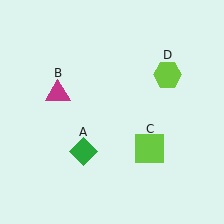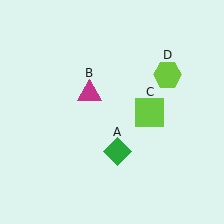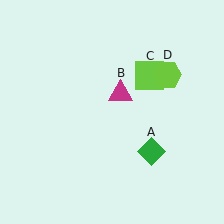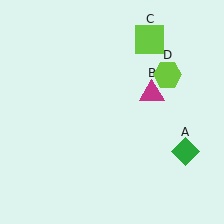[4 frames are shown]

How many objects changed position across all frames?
3 objects changed position: green diamond (object A), magenta triangle (object B), lime square (object C).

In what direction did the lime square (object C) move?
The lime square (object C) moved up.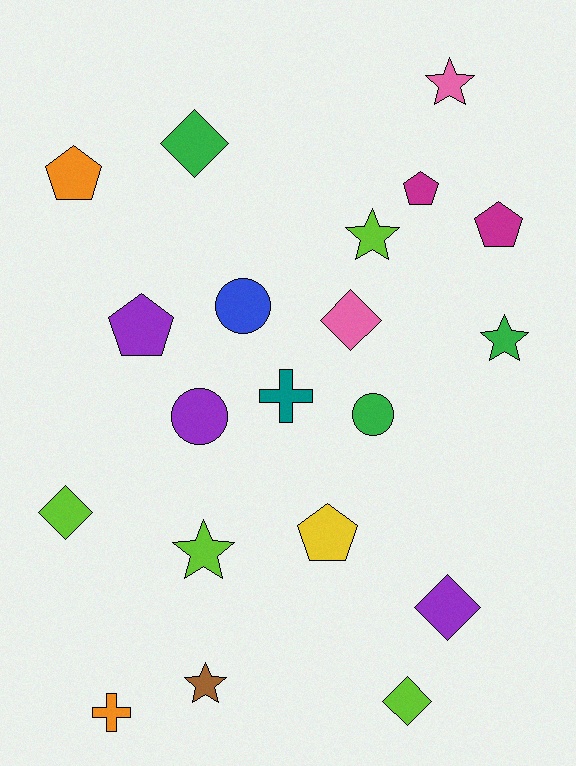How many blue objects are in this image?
There is 1 blue object.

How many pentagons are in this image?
There are 5 pentagons.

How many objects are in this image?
There are 20 objects.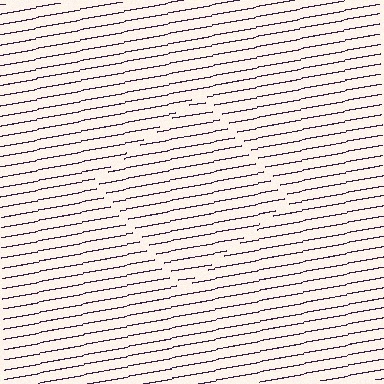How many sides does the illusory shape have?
4 sides — the line-ends trace a square.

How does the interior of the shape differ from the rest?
The interior of the shape contains the same grating, shifted by half a period — the contour is defined by the phase discontinuity where line-ends from the inner and outer gratings abut.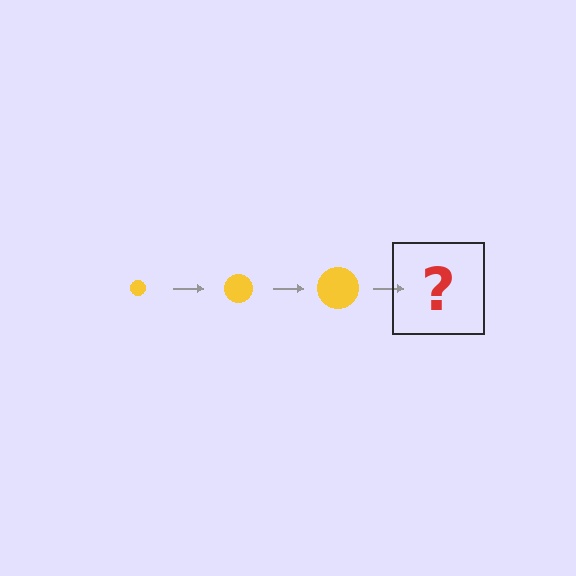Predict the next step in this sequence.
The next step is a yellow circle, larger than the previous one.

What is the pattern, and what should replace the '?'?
The pattern is that the circle gets progressively larger each step. The '?' should be a yellow circle, larger than the previous one.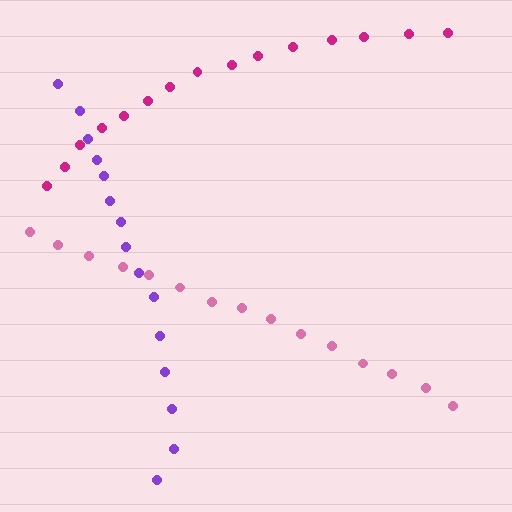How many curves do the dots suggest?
There are 3 distinct paths.